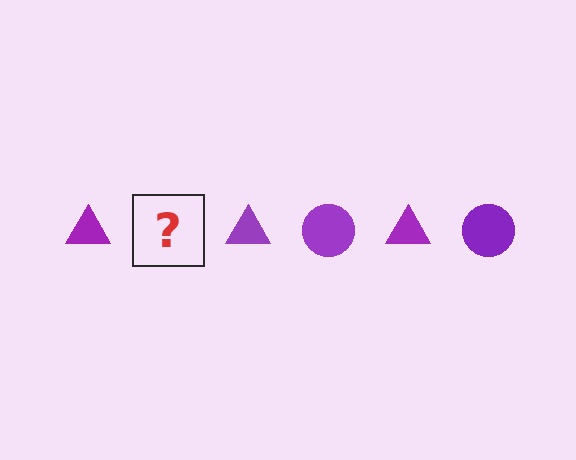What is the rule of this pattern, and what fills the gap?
The rule is that the pattern cycles through triangle, circle shapes in purple. The gap should be filled with a purple circle.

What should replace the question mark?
The question mark should be replaced with a purple circle.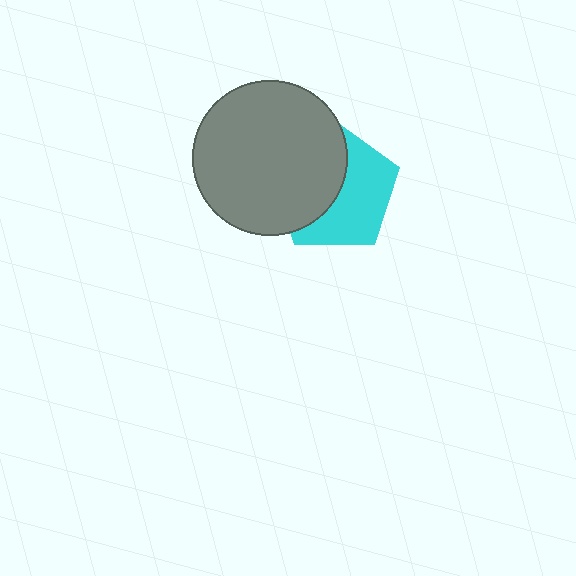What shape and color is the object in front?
The object in front is a gray circle.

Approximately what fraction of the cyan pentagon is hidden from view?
Roughly 48% of the cyan pentagon is hidden behind the gray circle.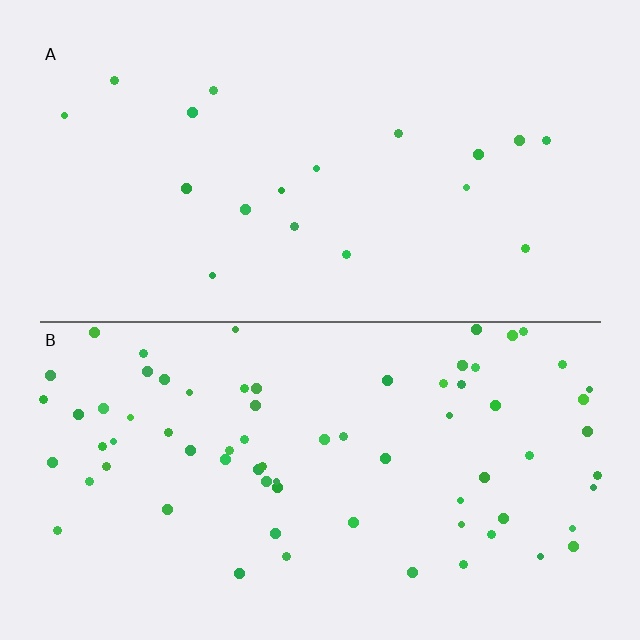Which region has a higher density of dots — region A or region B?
B (the bottom).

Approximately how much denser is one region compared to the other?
Approximately 3.9× — region B over region A.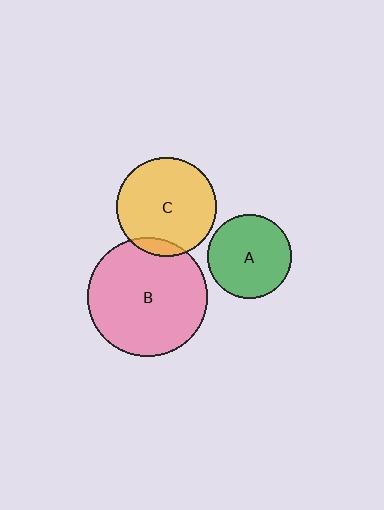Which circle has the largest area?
Circle B (pink).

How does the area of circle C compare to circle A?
Approximately 1.4 times.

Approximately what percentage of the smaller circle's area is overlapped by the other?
Approximately 10%.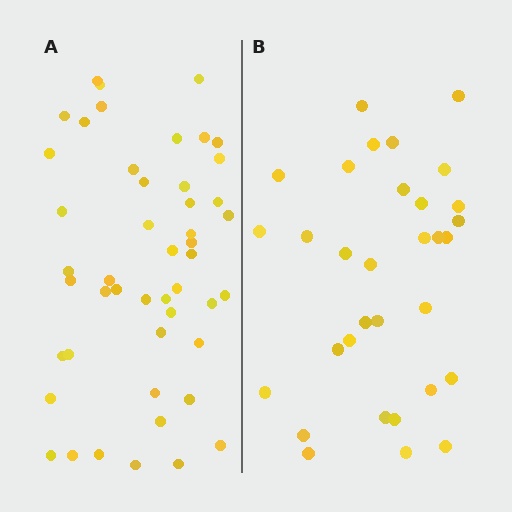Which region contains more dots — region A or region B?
Region A (the left region) has more dots.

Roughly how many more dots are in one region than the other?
Region A has approximately 15 more dots than region B.